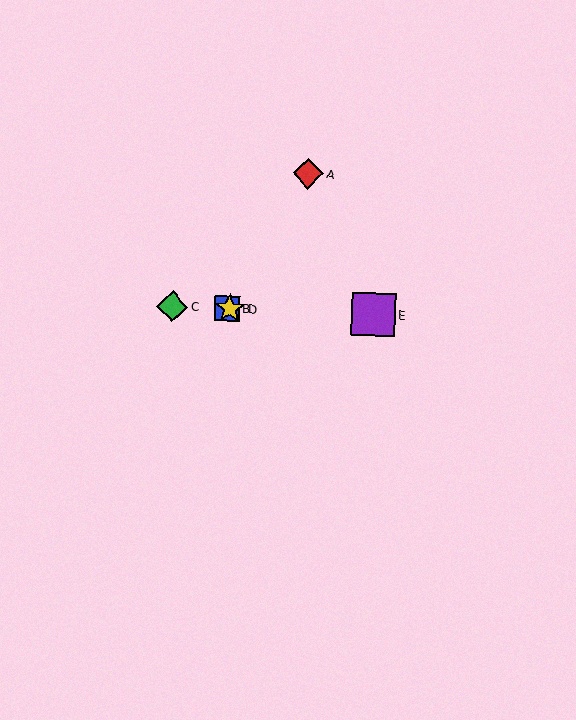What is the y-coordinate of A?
Object A is at y≈173.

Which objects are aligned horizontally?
Objects B, C, D, E are aligned horizontally.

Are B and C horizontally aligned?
Yes, both are at y≈309.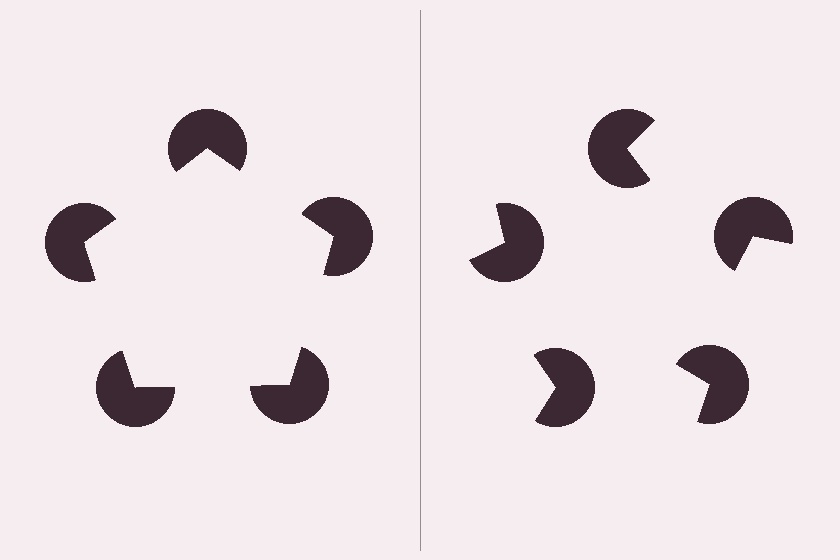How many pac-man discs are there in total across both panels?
10 — 5 on each side.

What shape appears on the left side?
An illusory pentagon.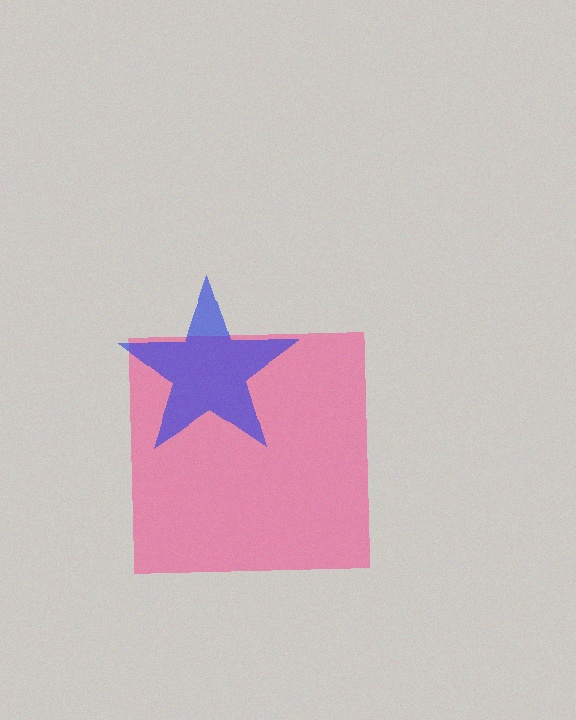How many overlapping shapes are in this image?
There are 2 overlapping shapes in the image.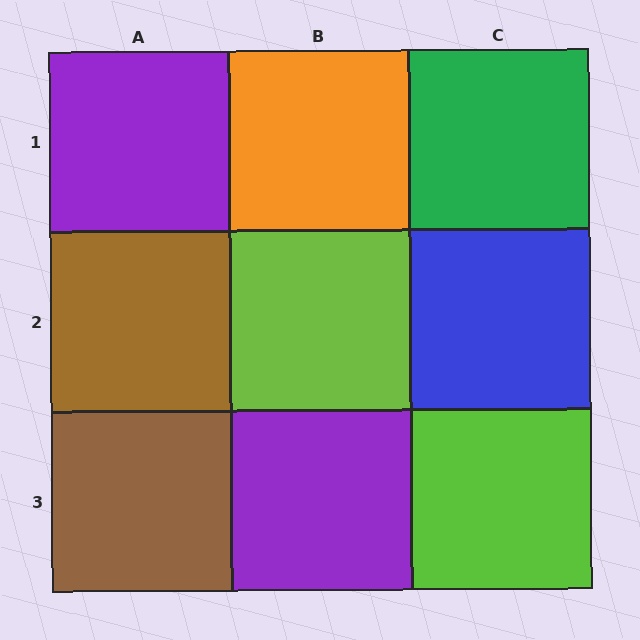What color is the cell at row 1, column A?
Purple.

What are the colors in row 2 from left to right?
Brown, lime, blue.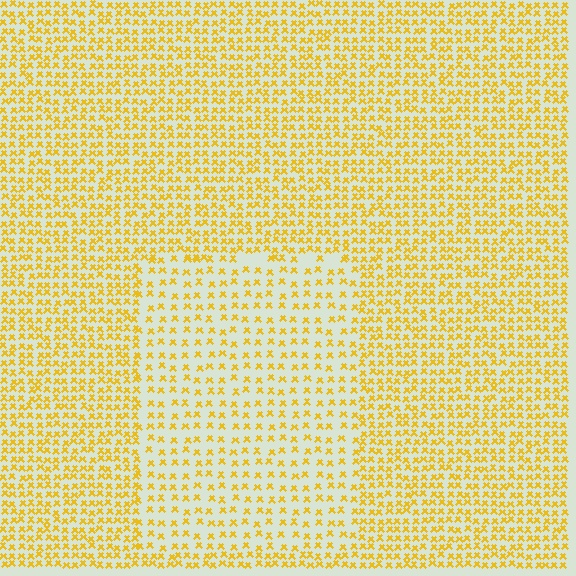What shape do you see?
I see a rectangle.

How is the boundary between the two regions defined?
The boundary is defined by a change in element density (approximately 1.9x ratio). All elements are the same color, size, and shape.